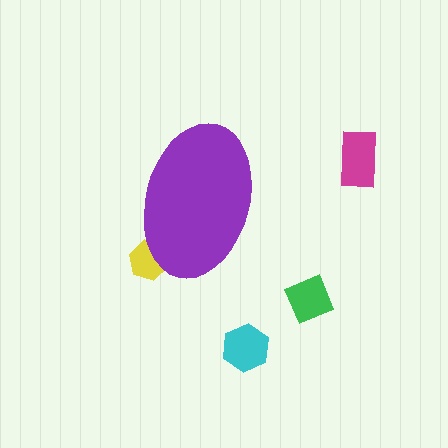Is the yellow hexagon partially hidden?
Yes, the yellow hexagon is partially hidden behind the purple ellipse.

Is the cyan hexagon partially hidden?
No, the cyan hexagon is fully visible.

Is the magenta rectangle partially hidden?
No, the magenta rectangle is fully visible.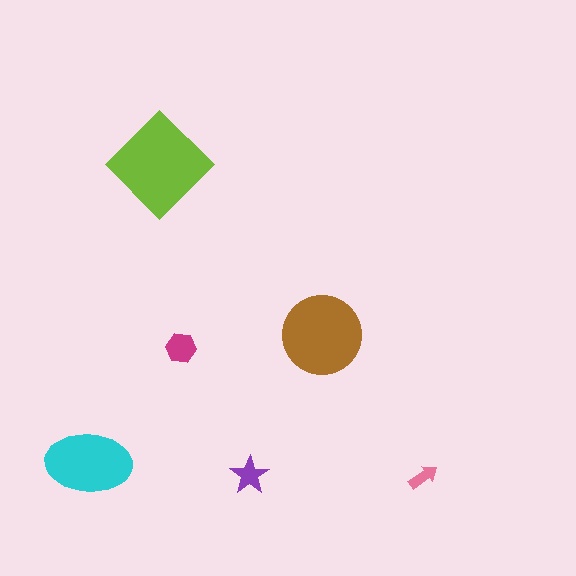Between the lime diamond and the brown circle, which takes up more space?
The lime diamond.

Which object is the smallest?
The pink arrow.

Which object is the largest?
The lime diamond.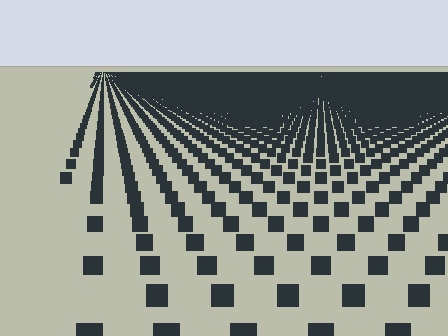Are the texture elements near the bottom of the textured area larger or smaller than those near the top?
Larger. Near the bottom, elements are closer to the viewer and appear at a bigger on-screen size.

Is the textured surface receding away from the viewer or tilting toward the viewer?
The surface is receding away from the viewer. Texture elements get smaller and denser toward the top.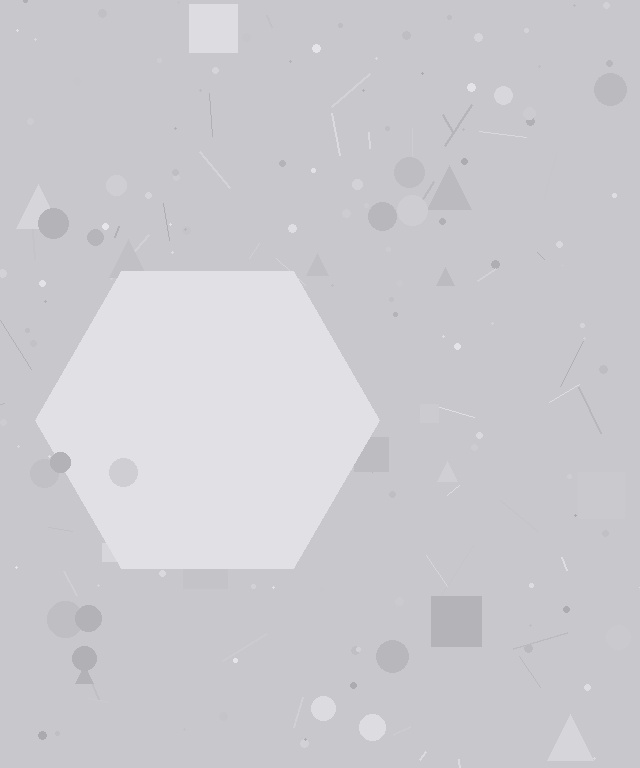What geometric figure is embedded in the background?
A hexagon is embedded in the background.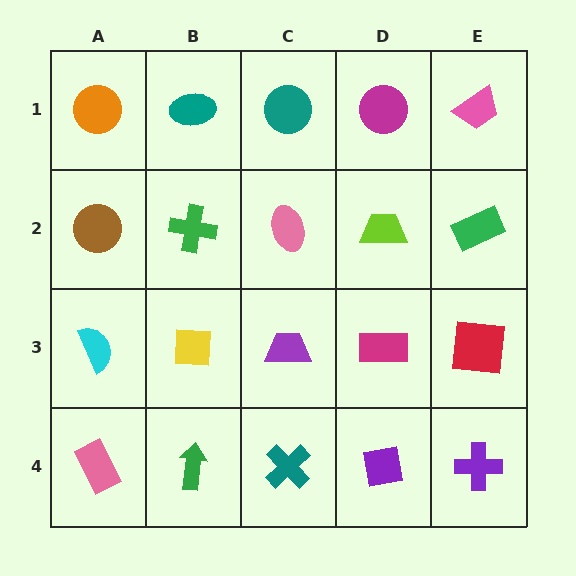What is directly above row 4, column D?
A magenta rectangle.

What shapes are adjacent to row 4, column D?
A magenta rectangle (row 3, column D), a teal cross (row 4, column C), a purple cross (row 4, column E).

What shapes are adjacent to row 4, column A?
A cyan semicircle (row 3, column A), a green arrow (row 4, column B).